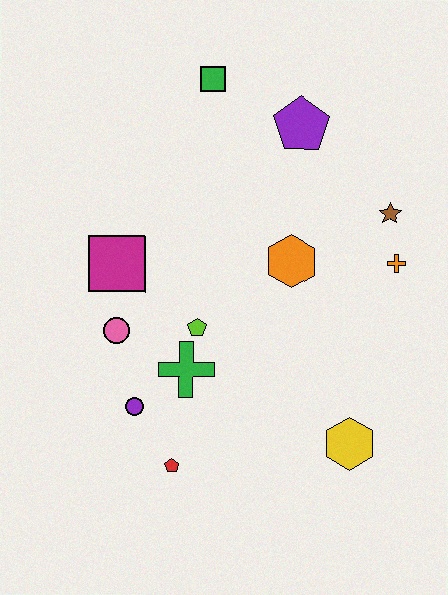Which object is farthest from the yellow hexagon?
The green square is farthest from the yellow hexagon.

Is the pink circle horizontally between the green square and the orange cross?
No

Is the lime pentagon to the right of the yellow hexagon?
No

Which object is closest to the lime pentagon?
The green cross is closest to the lime pentagon.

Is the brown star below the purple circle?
No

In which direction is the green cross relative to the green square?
The green cross is below the green square.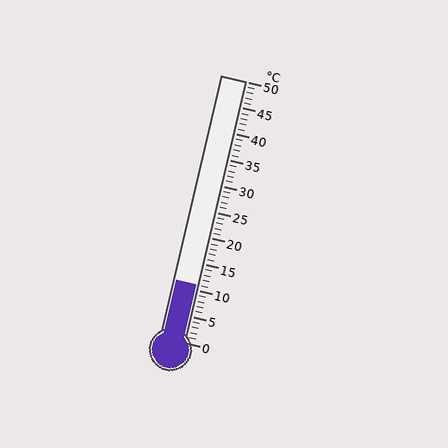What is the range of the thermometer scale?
The thermometer scale ranges from 0°C to 50°C.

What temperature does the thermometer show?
The thermometer shows approximately 11°C.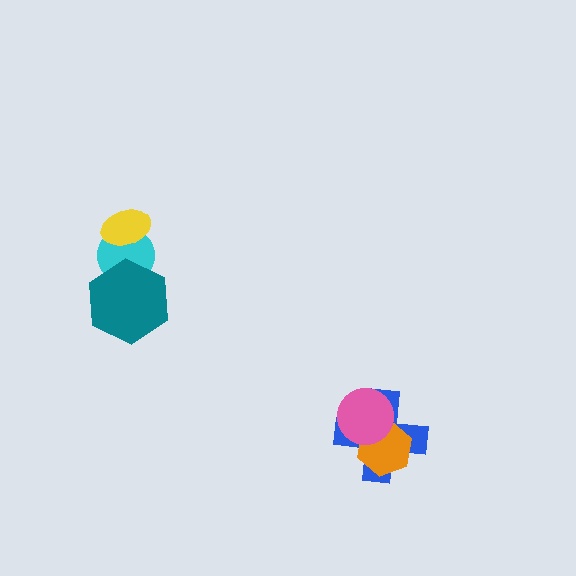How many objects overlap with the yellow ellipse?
1 object overlaps with the yellow ellipse.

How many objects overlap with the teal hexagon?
1 object overlaps with the teal hexagon.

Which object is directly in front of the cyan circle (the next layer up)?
The yellow ellipse is directly in front of the cyan circle.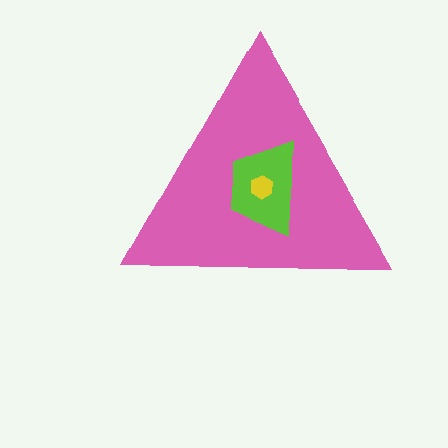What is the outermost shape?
The pink triangle.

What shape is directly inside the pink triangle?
The lime trapezoid.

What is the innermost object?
The yellow hexagon.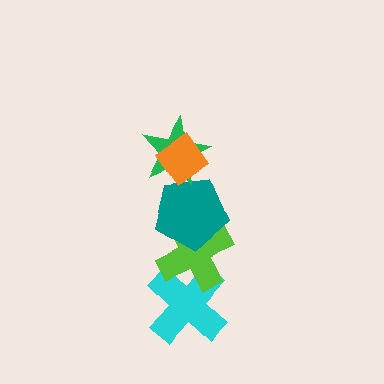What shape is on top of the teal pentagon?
The green star is on top of the teal pentagon.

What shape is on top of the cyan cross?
The lime cross is on top of the cyan cross.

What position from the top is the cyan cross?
The cyan cross is 5th from the top.